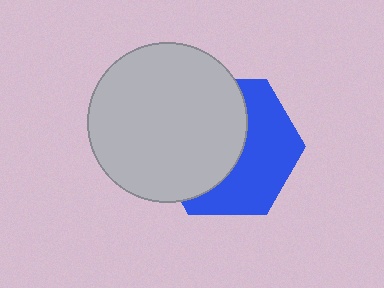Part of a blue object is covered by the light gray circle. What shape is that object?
It is a hexagon.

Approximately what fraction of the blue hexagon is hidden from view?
Roughly 52% of the blue hexagon is hidden behind the light gray circle.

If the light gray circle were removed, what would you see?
You would see the complete blue hexagon.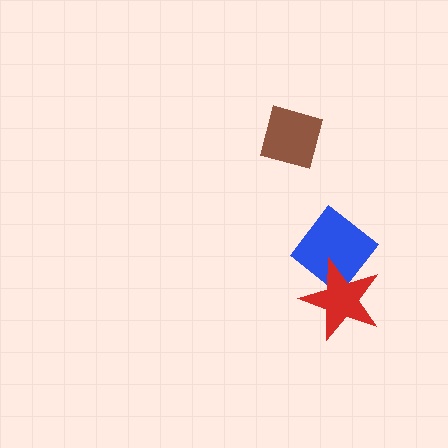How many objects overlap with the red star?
1 object overlaps with the red star.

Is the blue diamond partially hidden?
Yes, it is partially covered by another shape.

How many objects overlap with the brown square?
0 objects overlap with the brown square.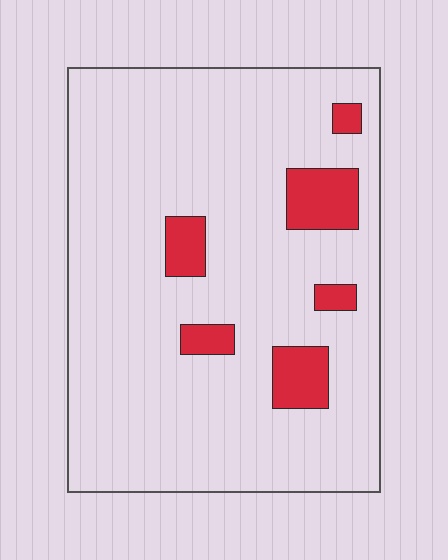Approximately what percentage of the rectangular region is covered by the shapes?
Approximately 10%.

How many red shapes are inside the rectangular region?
6.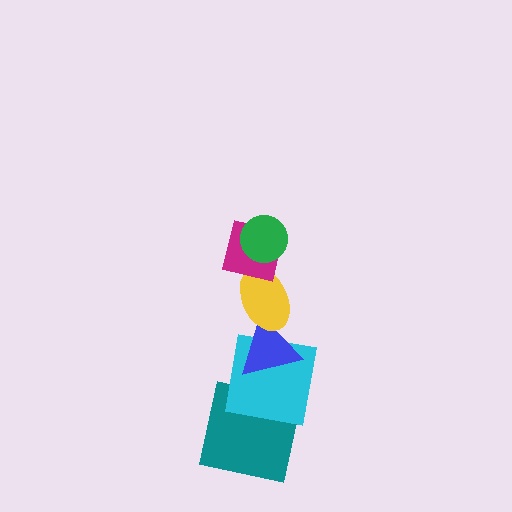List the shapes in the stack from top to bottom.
From top to bottom: the green circle, the magenta square, the yellow ellipse, the blue triangle, the cyan square, the teal square.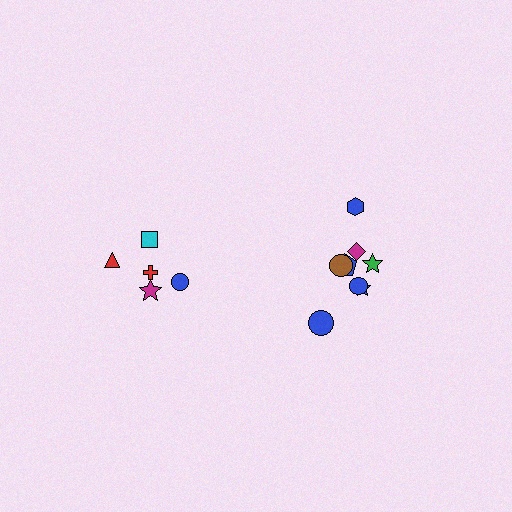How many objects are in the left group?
There are 5 objects.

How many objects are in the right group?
There are 8 objects.